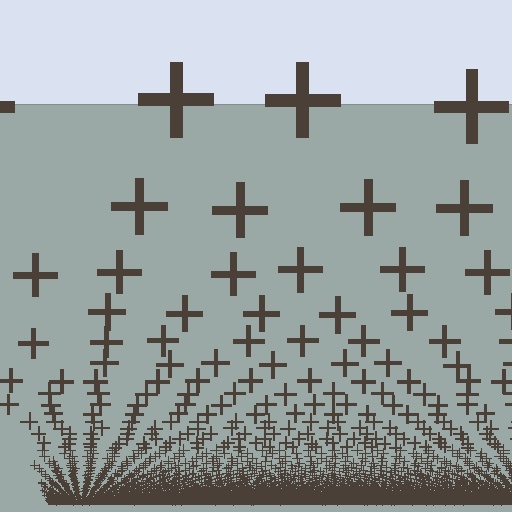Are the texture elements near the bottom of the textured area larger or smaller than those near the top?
Smaller. The gradient is inverted — elements near the bottom are smaller and denser.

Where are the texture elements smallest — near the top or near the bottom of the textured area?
Near the bottom.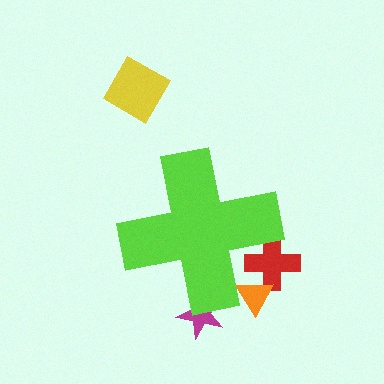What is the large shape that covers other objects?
A lime cross.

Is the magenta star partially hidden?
Yes, the magenta star is partially hidden behind the lime cross.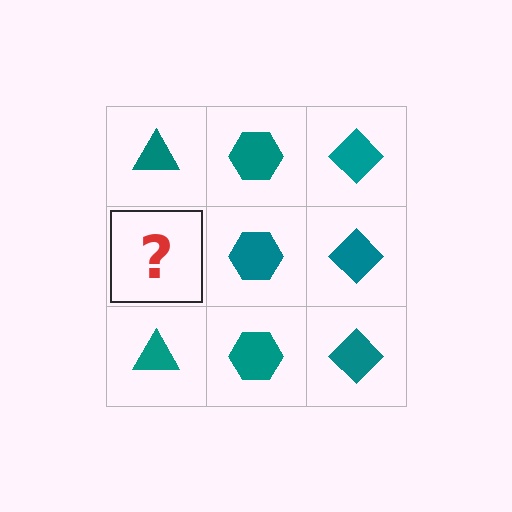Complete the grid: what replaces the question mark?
The question mark should be replaced with a teal triangle.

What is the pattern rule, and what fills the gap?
The rule is that each column has a consistent shape. The gap should be filled with a teal triangle.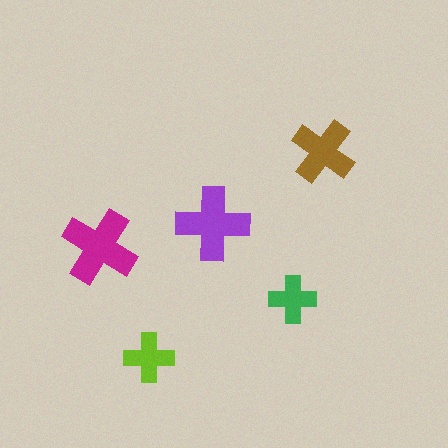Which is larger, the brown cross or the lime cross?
The brown one.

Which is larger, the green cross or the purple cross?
The purple one.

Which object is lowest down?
The lime cross is bottommost.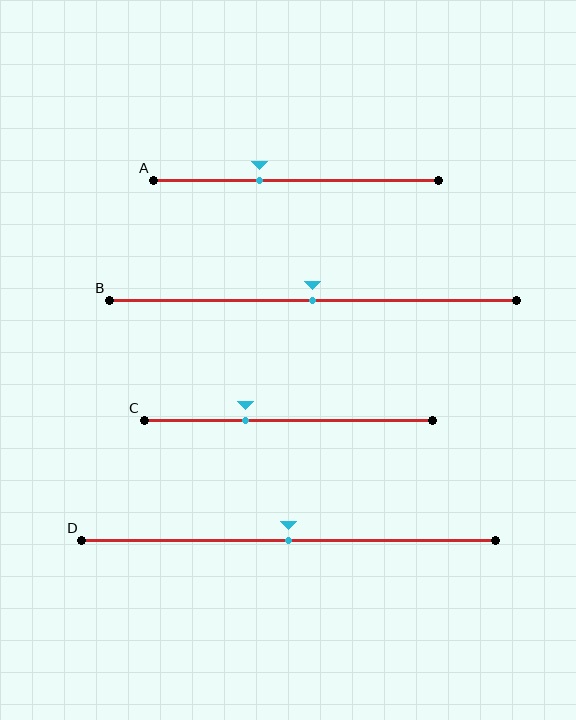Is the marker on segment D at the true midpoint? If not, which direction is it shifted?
Yes, the marker on segment D is at the true midpoint.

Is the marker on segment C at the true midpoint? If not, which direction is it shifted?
No, the marker on segment C is shifted to the left by about 15% of the segment length.